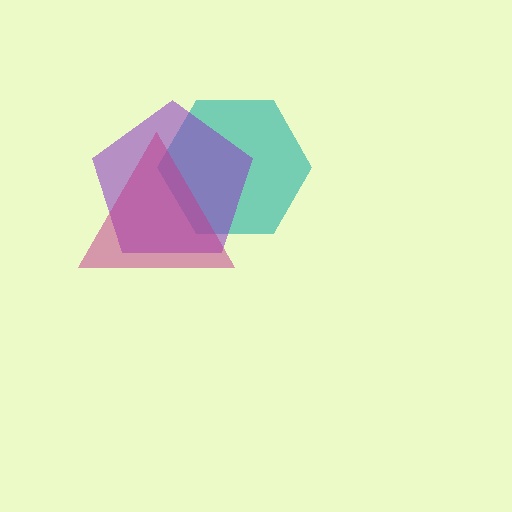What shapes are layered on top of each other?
The layered shapes are: a teal hexagon, a purple pentagon, a magenta triangle.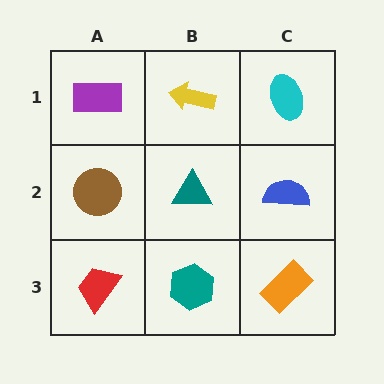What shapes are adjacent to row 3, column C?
A blue semicircle (row 2, column C), a teal hexagon (row 3, column B).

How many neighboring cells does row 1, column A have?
2.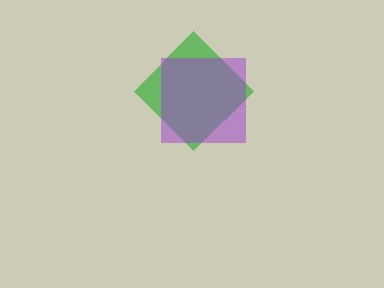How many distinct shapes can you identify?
There are 2 distinct shapes: a green diamond, a purple square.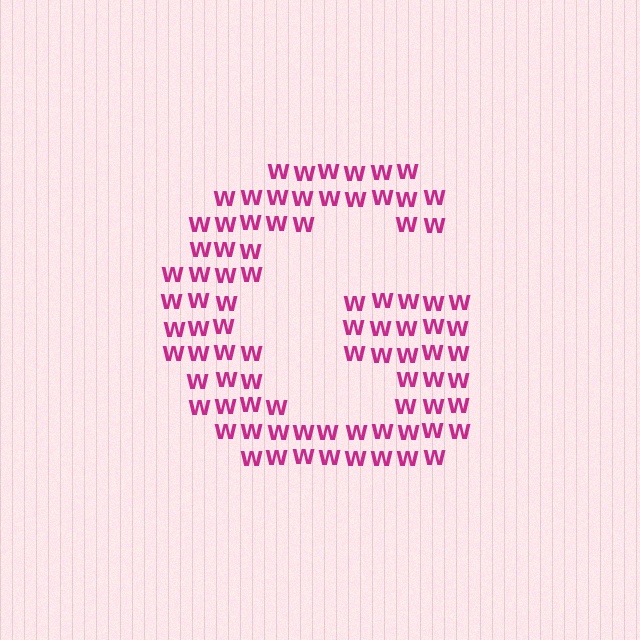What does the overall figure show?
The overall figure shows the letter G.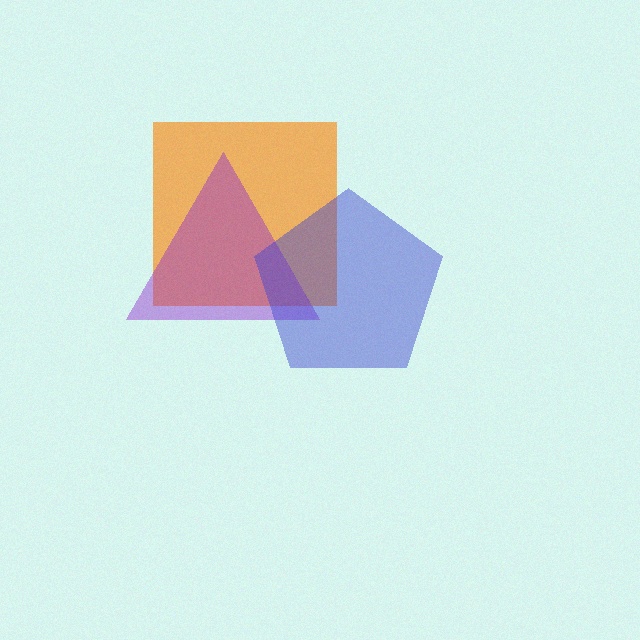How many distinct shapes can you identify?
There are 3 distinct shapes: an orange square, a purple triangle, a blue pentagon.